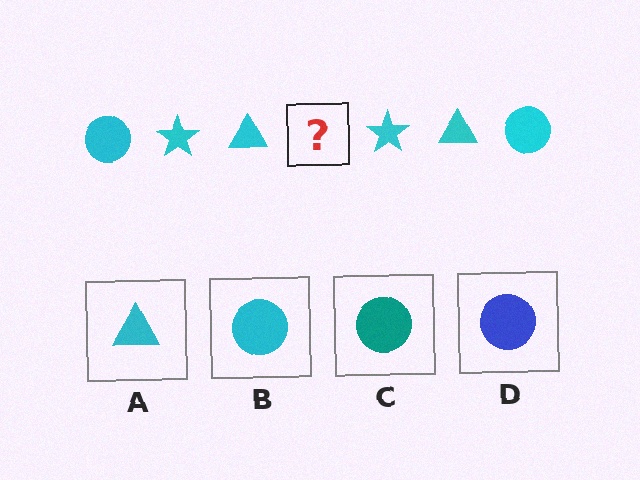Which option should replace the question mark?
Option B.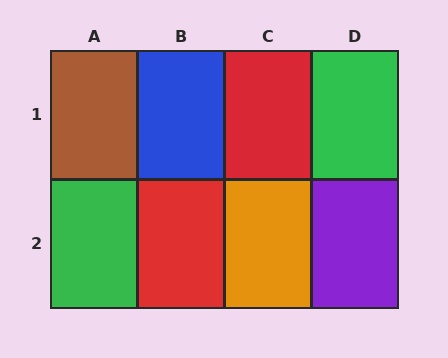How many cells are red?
2 cells are red.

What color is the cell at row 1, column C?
Red.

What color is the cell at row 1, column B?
Blue.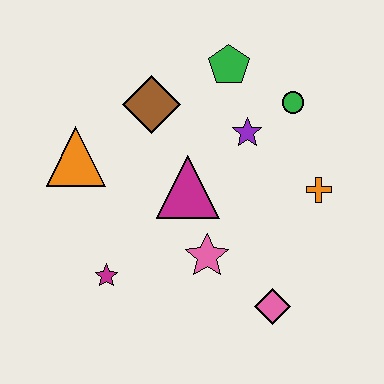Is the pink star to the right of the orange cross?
No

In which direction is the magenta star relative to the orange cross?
The magenta star is to the left of the orange cross.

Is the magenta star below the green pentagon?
Yes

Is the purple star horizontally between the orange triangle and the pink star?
No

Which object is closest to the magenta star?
The pink star is closest to the magenta star.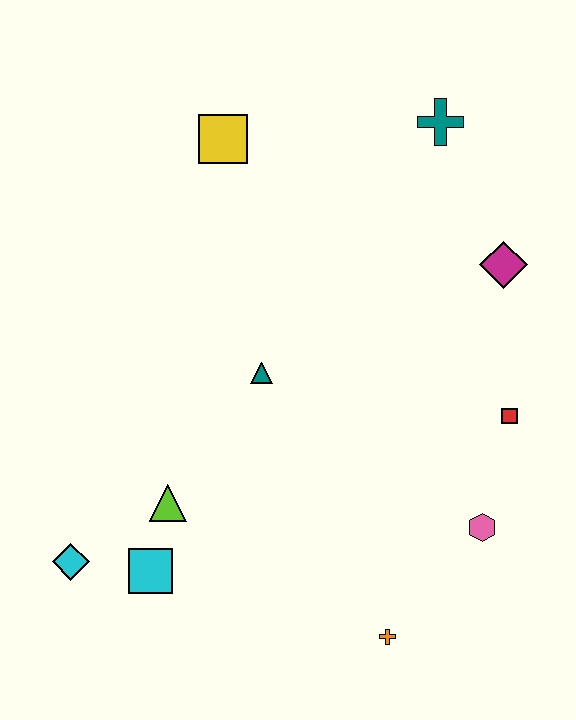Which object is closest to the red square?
The pink hexagon is closest to the red square.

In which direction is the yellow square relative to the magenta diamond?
The yellow square is to the left of the magenta diamond.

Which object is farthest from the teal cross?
The cyan diamond is farthest from the teal cross.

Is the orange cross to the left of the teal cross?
Yes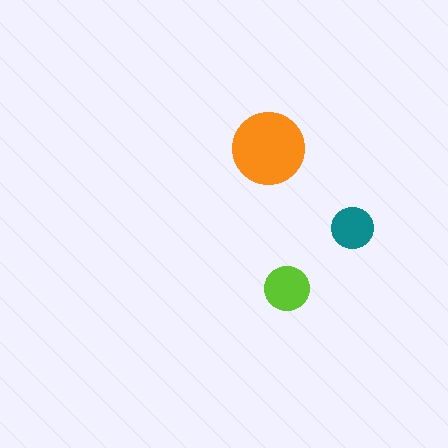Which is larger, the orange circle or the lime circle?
The orange one.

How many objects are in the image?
There are 3 objects in the image.